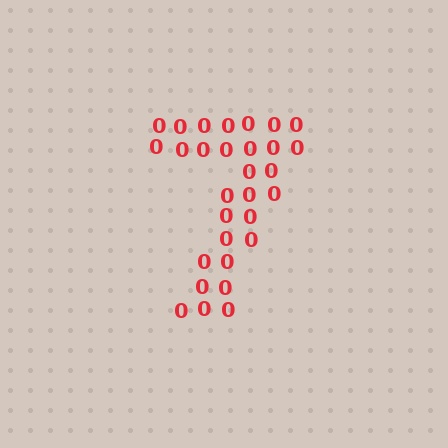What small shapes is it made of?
It is made of small digit 0's.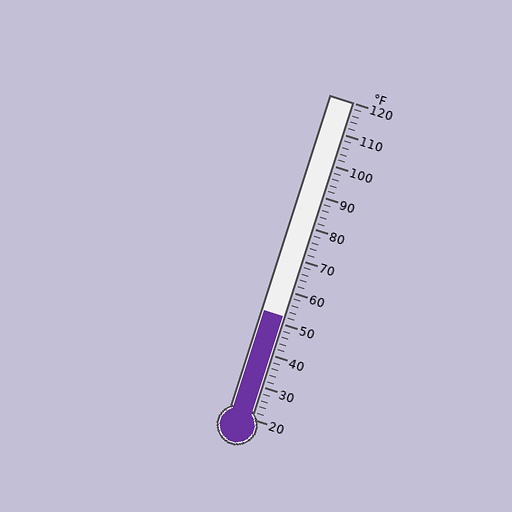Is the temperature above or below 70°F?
The temperature is below 70°F.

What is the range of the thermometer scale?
The thermometer scale ranges from 20°F to 120°F.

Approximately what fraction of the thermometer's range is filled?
The thermometer is filled to approximately 30% of its range.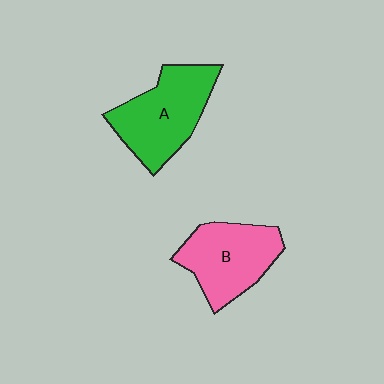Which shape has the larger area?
Shape A (green).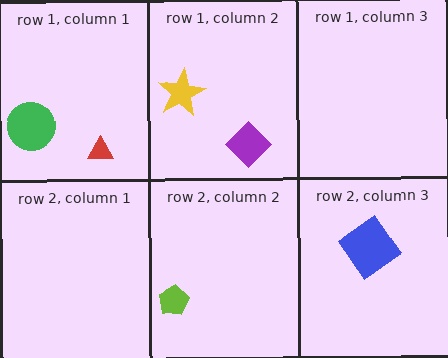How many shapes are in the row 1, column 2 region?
2.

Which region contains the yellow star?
The row 1, column 2 region.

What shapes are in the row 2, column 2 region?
The lime pentagon.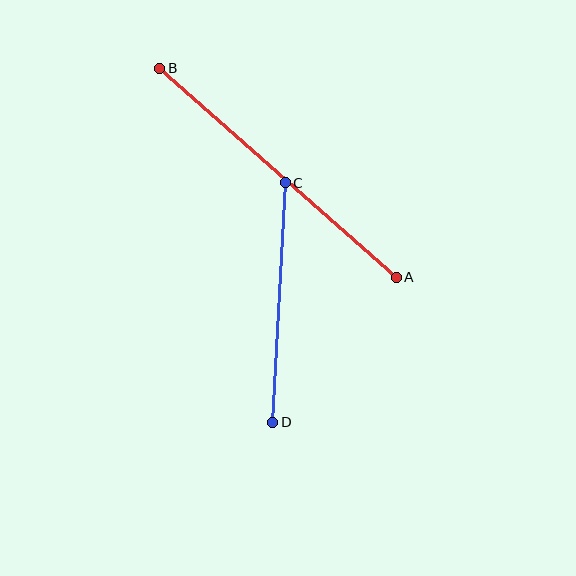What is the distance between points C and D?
The distance is approximately 240 pixels.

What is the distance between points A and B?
The distance is approximately 316 pixels.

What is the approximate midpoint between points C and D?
The midpoint is at approximately (279, 303) pixels.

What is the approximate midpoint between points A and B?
The midpoint is at approximately (278, 173) pixels.